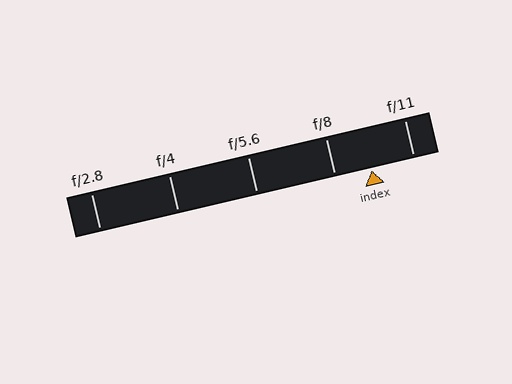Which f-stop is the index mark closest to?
The index mark is closest to f/8.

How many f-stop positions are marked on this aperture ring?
There are 5 f-stop positions marked.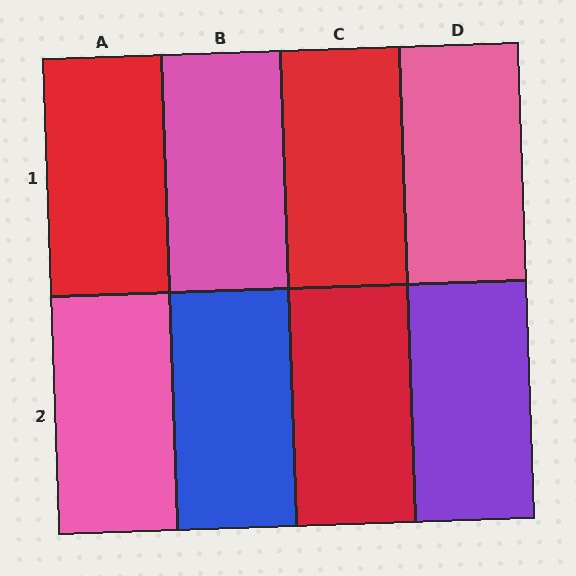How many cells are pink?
3 cells are pink.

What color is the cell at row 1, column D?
Pink.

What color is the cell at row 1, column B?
Pink.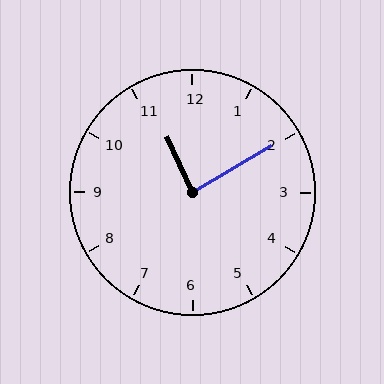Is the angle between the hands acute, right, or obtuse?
It is right.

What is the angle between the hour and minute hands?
Approximately 85 degrees.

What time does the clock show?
11:10.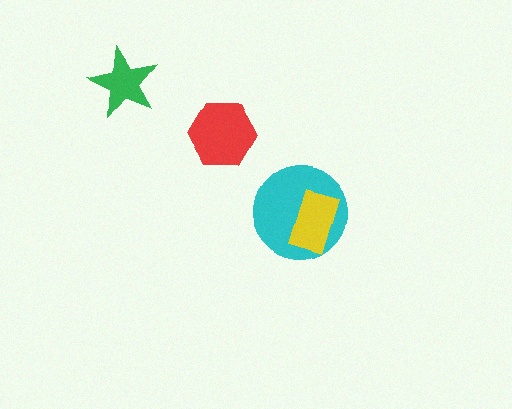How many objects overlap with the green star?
0 objects overlap with the green star.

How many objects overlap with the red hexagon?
0 objects overlap with the red hexagon.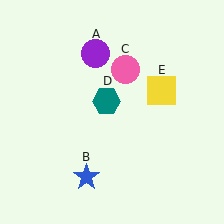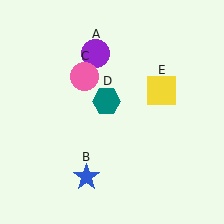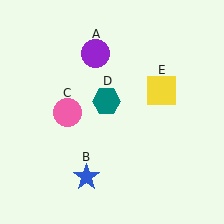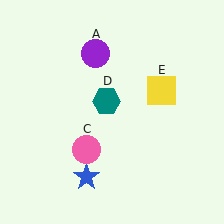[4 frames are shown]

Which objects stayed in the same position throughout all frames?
Purple circle (object A) and blue star (object B) and teal hexagon (object D) and yellow square (object E) remained stationary.